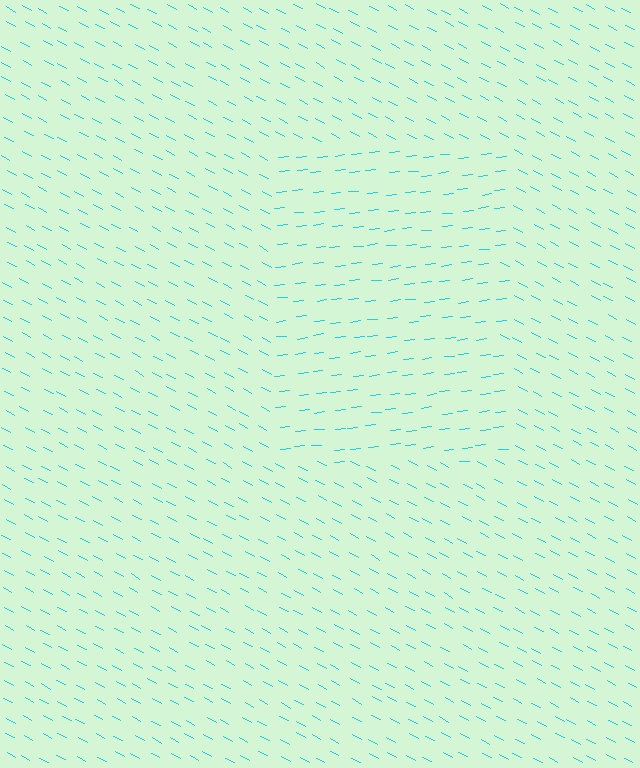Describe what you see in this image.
The image is filled with small cyan line segments. A rectangle region in the image has lines oriented differently from the surrounding lines, creating a visible texture boundary.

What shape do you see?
I see a rectangle.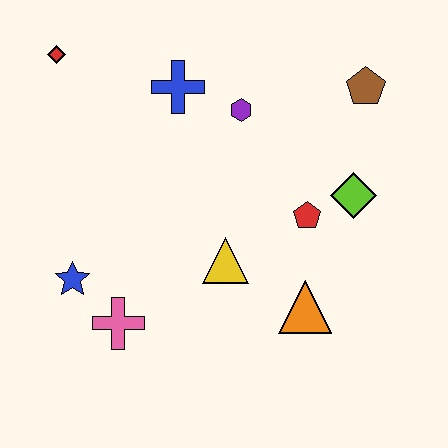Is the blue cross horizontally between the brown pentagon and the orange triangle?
No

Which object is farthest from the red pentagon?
The red diamond is farthest from the red pentagon.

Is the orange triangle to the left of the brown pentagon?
Yes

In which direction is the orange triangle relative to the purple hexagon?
The orange triangle is below the purple hexagon.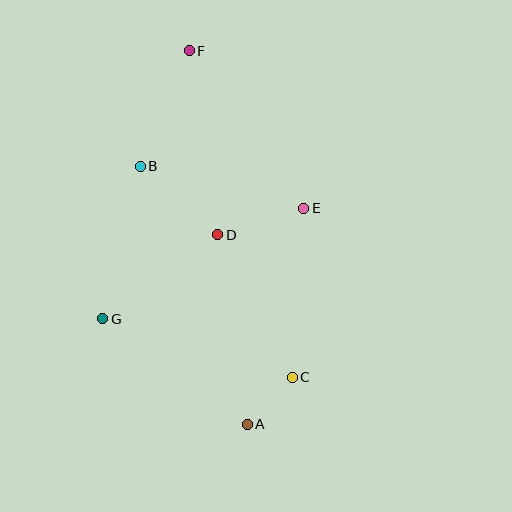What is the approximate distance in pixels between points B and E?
The distance between B and E is approximately 169 pixels.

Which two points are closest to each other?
Points A and C are closest to each other.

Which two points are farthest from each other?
Points A and F are farthest from each other.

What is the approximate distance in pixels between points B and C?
The distance between B and C is approximately 260 pixels.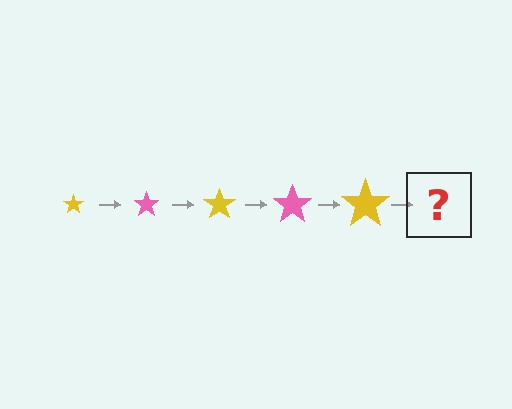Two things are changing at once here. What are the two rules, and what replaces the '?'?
The two rules are that the star grows larger each step and the color cycles through yellow and pink. The '?' should be a pink star, larger than the previous one.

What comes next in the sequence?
The next element should be a pink star, larger than the previous one.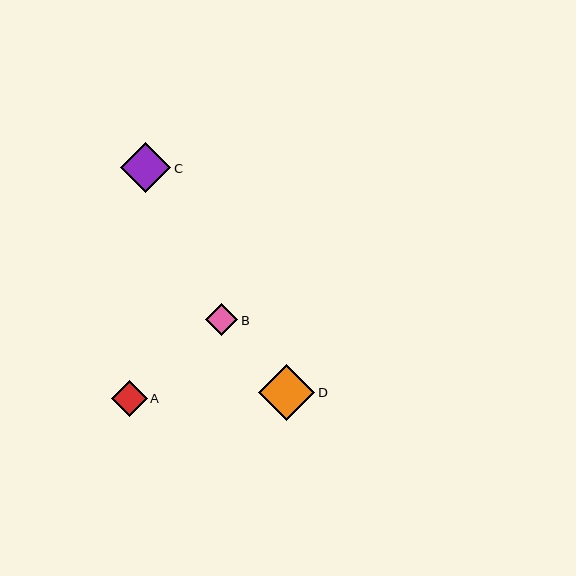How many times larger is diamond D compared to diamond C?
Diamond D is approximately 1.1 times the size of diamond C.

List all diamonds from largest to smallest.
From largest to smallest: D, C, A, B.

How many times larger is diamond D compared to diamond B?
Diamond D is approximately 1.7 times the size of diamond B.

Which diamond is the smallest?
Diamond B is the smallest with a size of approximately 32 pixels.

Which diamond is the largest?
Diamond D is the largest with a size of approximately 56 pixels.